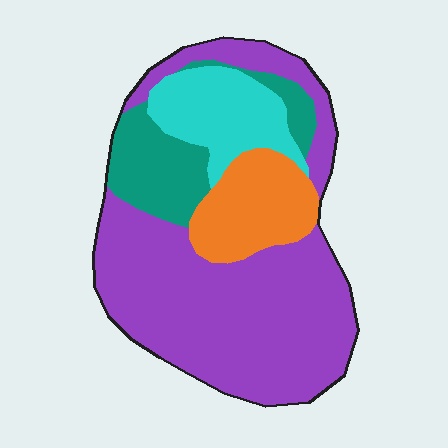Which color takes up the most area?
Purple, at roughly 55%.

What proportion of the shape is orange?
Orange covers about 15% of the shape.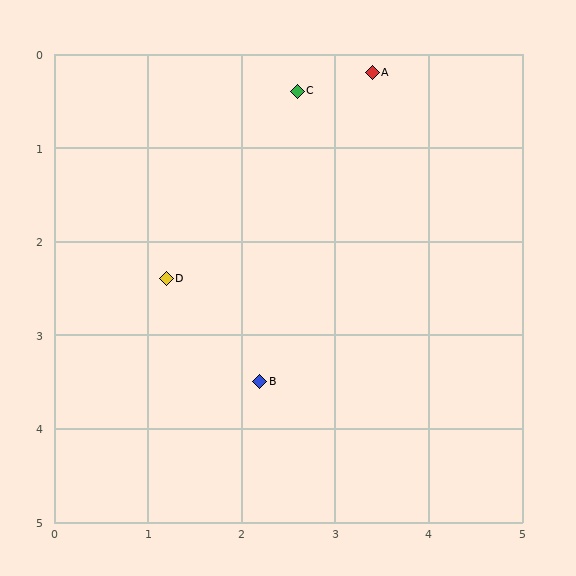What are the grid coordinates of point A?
Point A is at approximately (3.4, 0.2).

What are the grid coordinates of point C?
Point C is at approximately (2.6, 0.4).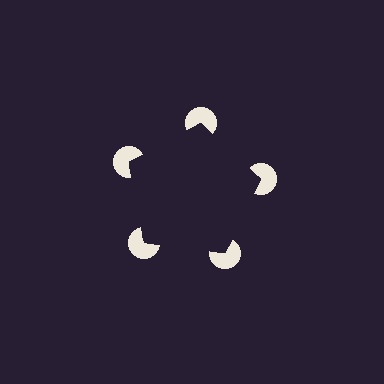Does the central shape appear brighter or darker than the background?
It typically appears slightly darker than the background, even though no actual brightness change is drawn.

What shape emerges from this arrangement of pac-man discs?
An illusory pentagon — its edges are inferred from the aligned wedge cuts in the pac-man discs, not physically drawn.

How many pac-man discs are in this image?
There are 5 — one at each vertex of the illusory pentagon.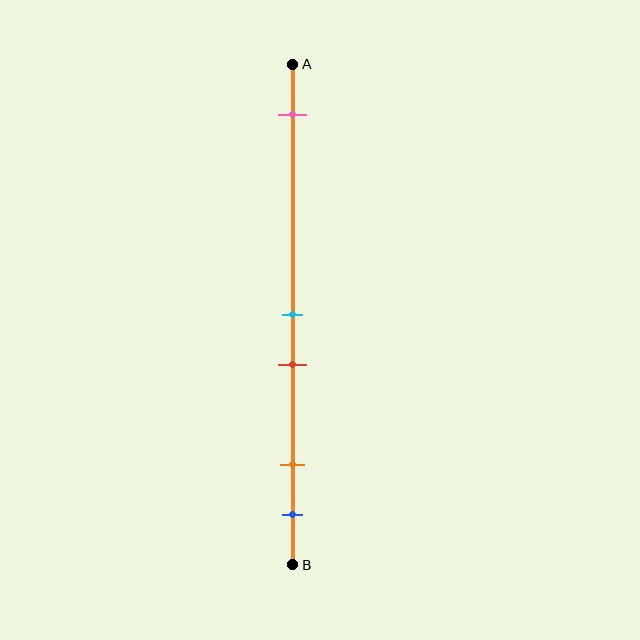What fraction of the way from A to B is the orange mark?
The orange mark is approximately 80% (0.8) of the way from A to B.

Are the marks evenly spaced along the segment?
No, the marks are not evenly spaced.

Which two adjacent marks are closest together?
The cyan and red marks are the closest adjacent pair.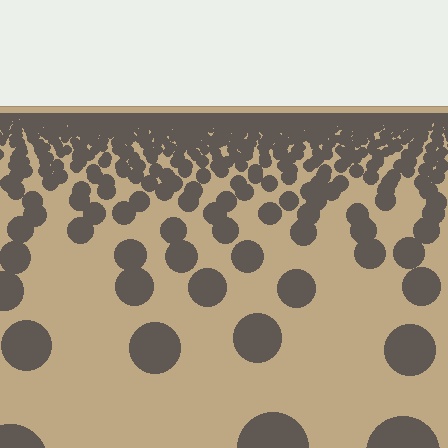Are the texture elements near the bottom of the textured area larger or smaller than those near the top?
Larger. Near the bottom, elements are closer to the viewer and appear at a bigger on-screen size.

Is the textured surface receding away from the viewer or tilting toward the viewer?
The surface is receding away from the viewer. Texture elements get smaller and denser toward the top.